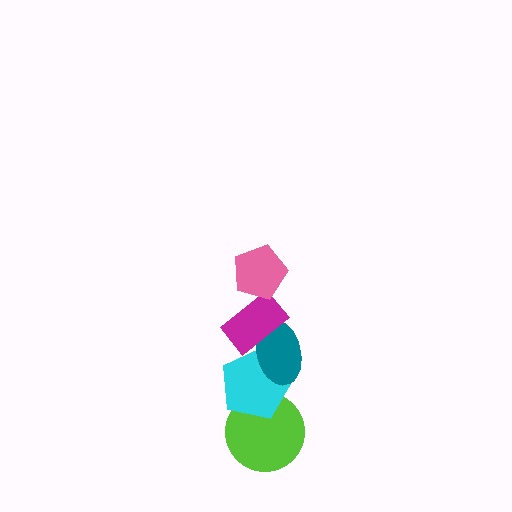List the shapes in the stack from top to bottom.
From top to bottom: the pink pentagon, the magenta rectangle, the teal ellipse, the cyan pentagon, the lime circle.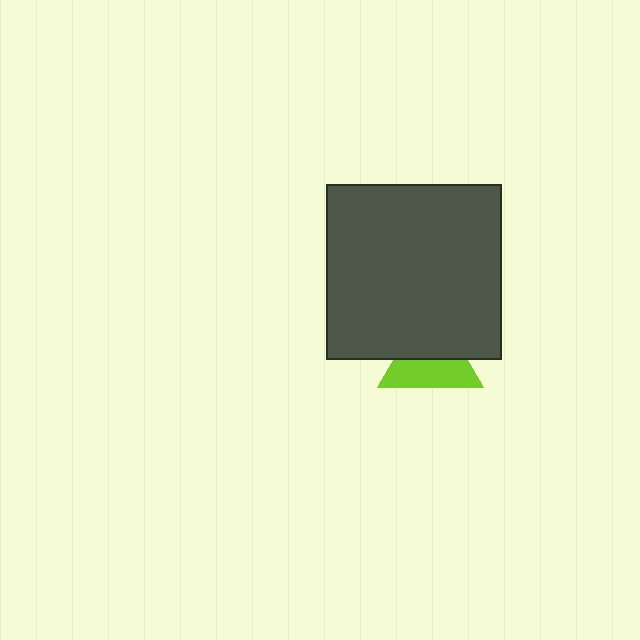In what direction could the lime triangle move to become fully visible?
The lime triangle could move down. That would shift it out from behind the dark gray square entirely.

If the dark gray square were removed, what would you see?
You would see the complete lime triangle.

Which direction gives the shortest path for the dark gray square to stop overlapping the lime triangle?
Moving up gives the shortest separation.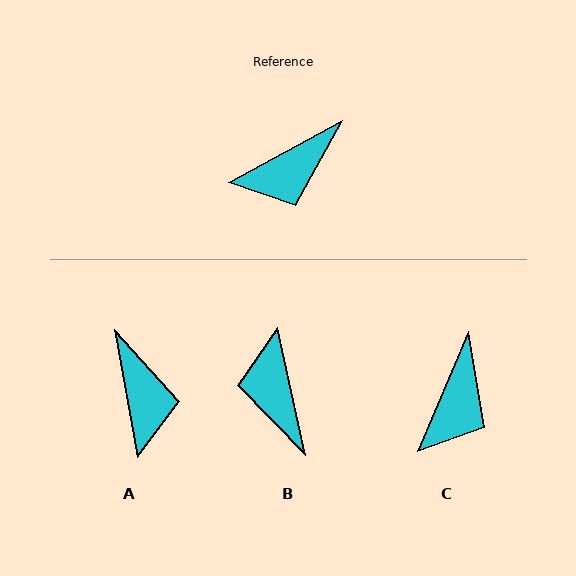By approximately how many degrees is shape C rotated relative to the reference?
Approximately 39 degrees counter-clockwise.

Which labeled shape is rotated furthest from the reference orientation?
B, about 107 degrees away.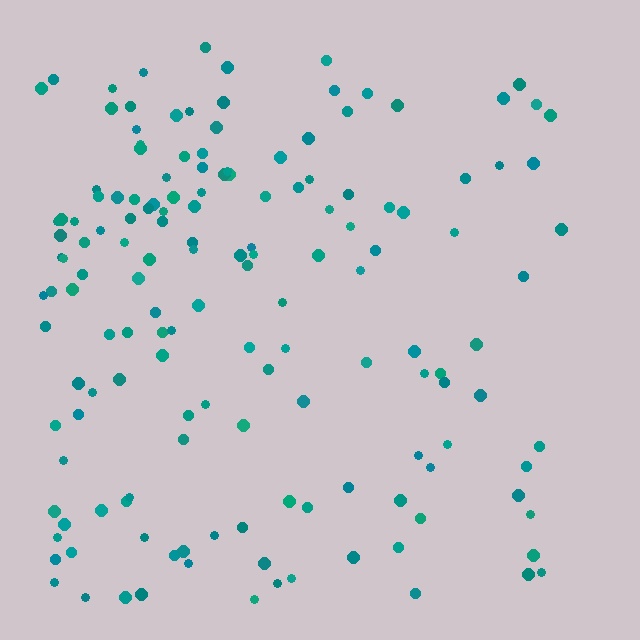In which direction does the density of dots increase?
From right to left, with the left side densest.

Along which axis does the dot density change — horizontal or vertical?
Horizontal.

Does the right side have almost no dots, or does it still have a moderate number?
Still a moderate number, just noticeably fewer than the left.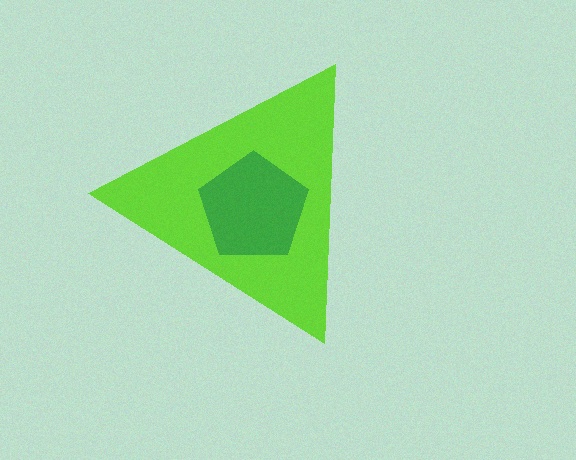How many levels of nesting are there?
2.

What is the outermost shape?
The lime triangle.